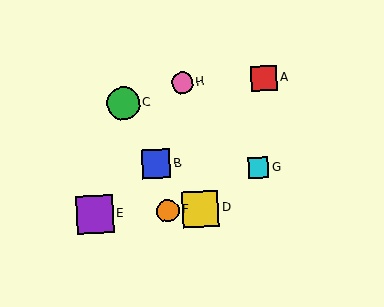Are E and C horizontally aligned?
No, E is at y≈214 and C is at y≈103.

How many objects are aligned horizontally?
3 objects (D, E, F) are aligned horizontally.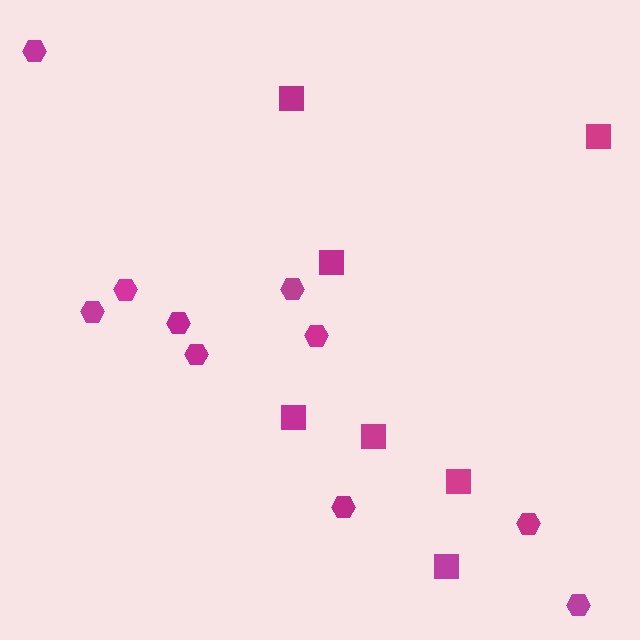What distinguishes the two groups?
There are 2 groups: one group of squares (7) and one group of hexagons (10).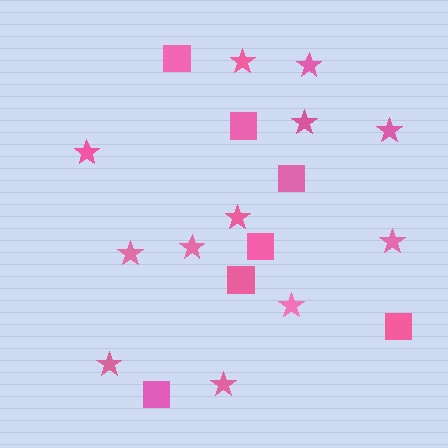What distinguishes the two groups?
There are 2 groups: one group of stars (12) and one group of squares (7).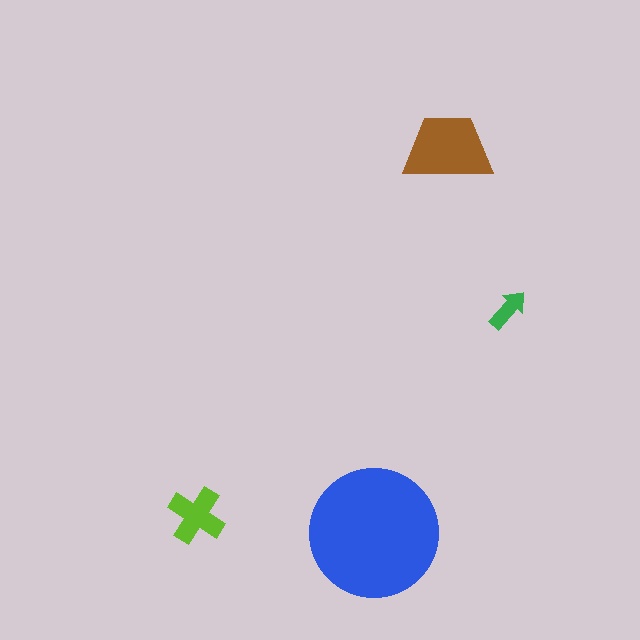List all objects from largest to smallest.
The blue circle, the brown trapezoid, the lime cross, the green arrow.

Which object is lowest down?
The blue circle is bottommost.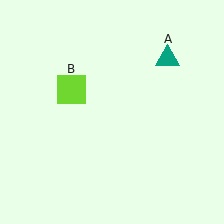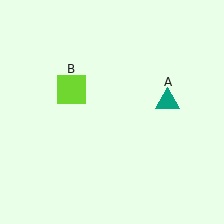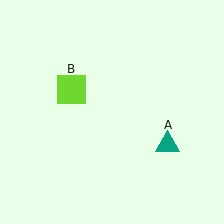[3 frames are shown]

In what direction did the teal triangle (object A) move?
The teal triangle (object A) moved down.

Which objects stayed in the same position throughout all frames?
Lime square (object B) remained stationary.